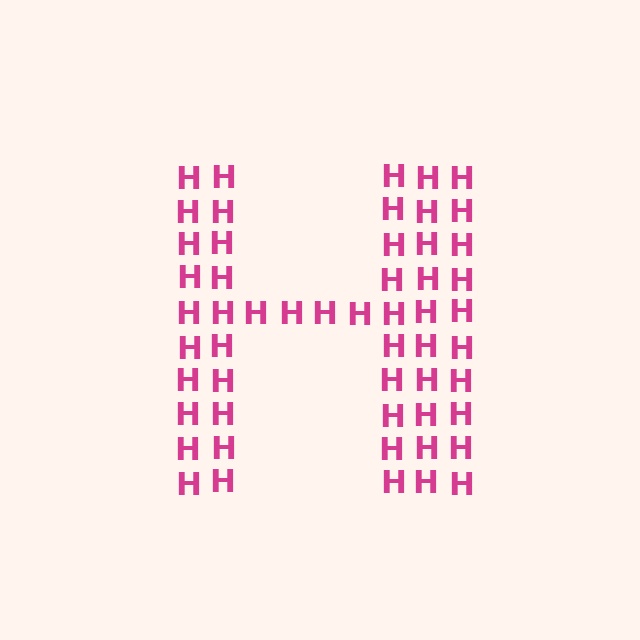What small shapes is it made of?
It is made of small letter H's.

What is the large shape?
The large shape is the letter H.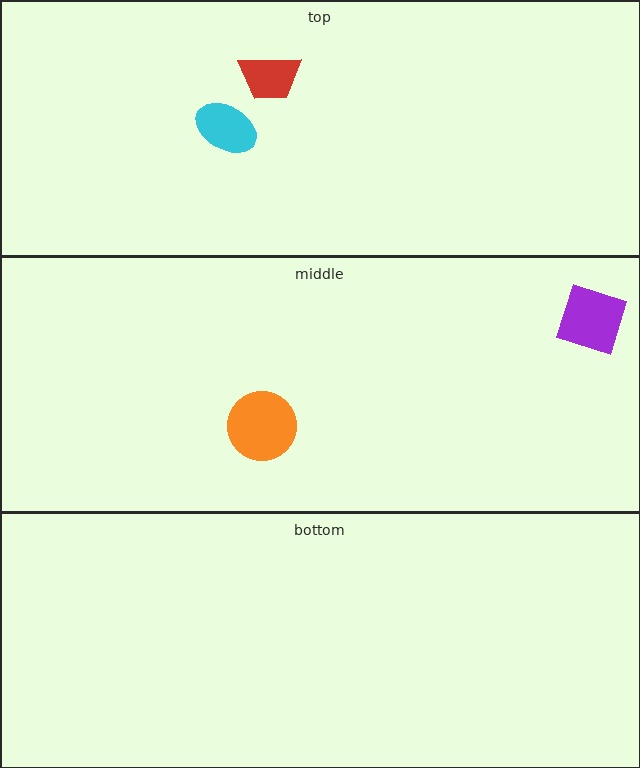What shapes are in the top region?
The cyan ellipse, the red trapezoid.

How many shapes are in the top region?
2.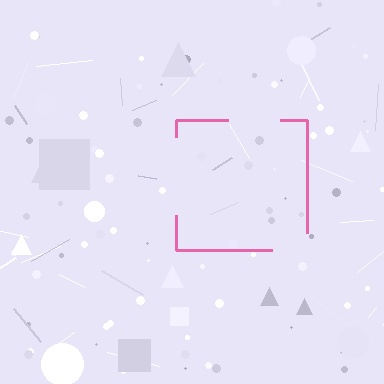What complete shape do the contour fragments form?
The contour fragments form a square.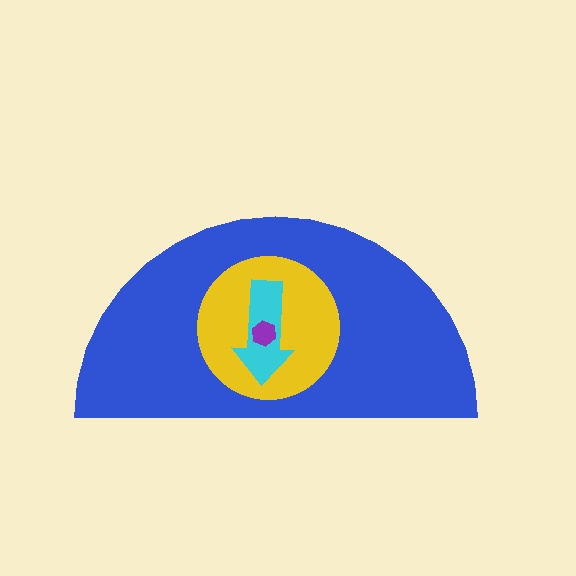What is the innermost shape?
The purple hexagon.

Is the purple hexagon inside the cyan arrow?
Yes.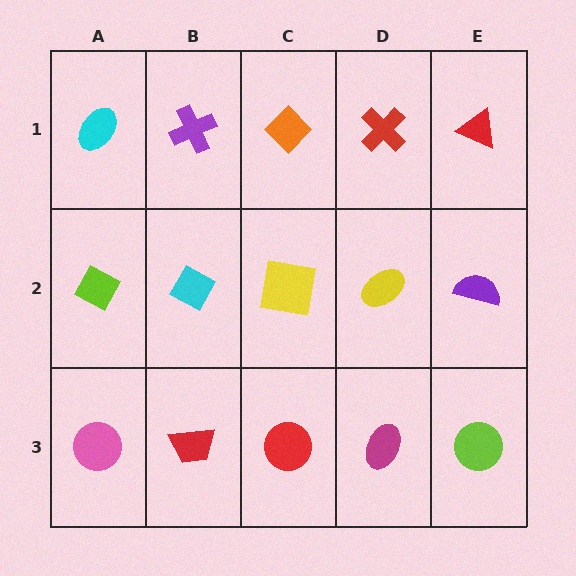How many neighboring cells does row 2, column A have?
3.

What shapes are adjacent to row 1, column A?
A lime diamond (row 2, column A), a purple cross (row 1, column B).